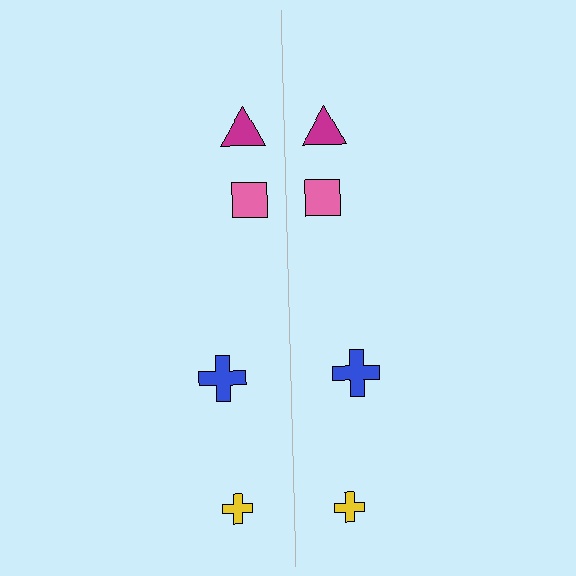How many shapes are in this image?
There are 8 shapes in this image.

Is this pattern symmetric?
Yes, this pattern has bilateral (reflection) symmetry.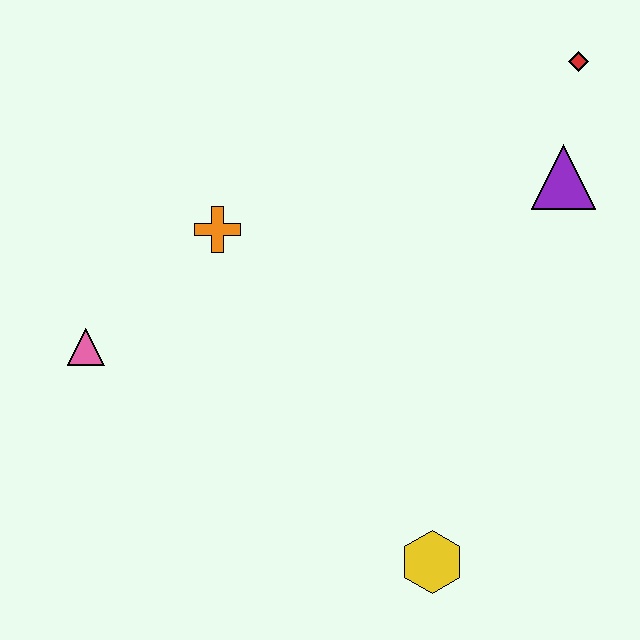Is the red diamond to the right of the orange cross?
Yes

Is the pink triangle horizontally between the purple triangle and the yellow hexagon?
No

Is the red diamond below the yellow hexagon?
No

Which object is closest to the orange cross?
The pink triangle is closest to the orange cross.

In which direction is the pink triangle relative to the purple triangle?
The pink triangle is to the left of the purple triangle.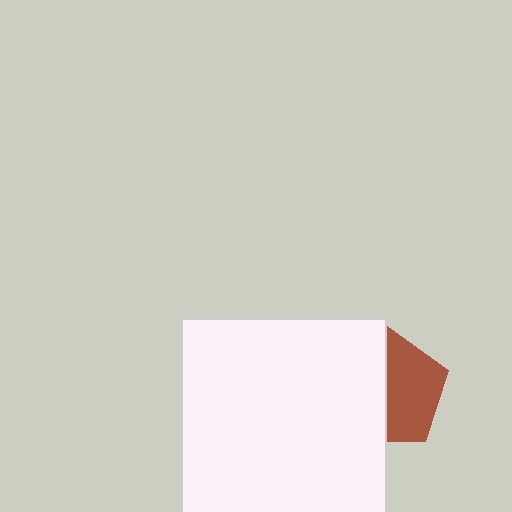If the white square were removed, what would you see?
You would see the complete brown pentagon.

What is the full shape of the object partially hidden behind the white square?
The partially hidden object is a brown pentagon.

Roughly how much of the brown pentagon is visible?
About half of it is visible (roughly 50%).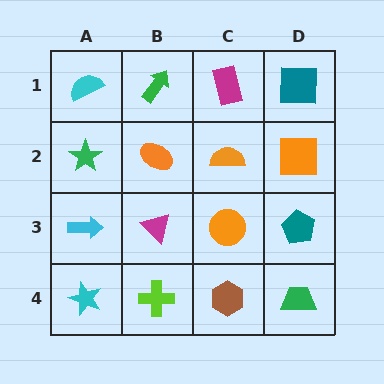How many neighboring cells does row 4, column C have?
3.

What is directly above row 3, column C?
An orange semicircle.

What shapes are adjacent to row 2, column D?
A teal square (row 1, column D), a teal pentagon (row 3, column D), an orange semicircle (row 2, column C).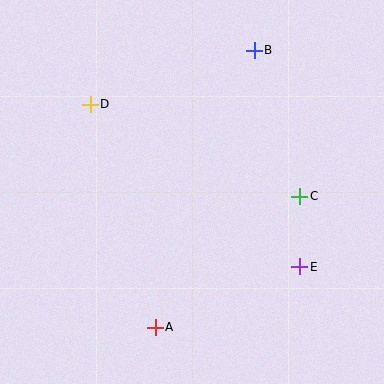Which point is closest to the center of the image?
Point C at (300, 196) is closest to the center.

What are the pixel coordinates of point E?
Point E is at (300, 267).